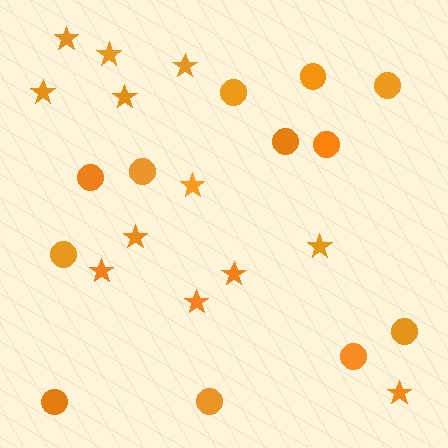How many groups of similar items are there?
There are 2 groups: one group of circles (12) and one group of stars (12).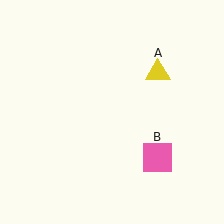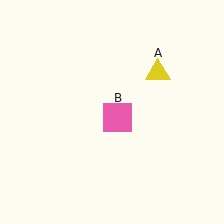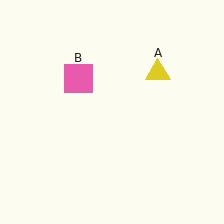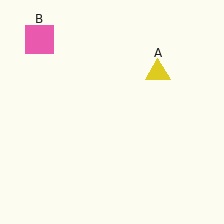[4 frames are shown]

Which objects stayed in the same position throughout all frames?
Yellow triangle (object A) remained stationary.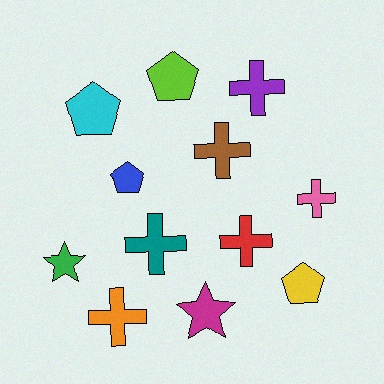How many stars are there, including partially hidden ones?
There are 2 stars.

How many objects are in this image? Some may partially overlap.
There are 12 objects.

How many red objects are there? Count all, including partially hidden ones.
There is 1 red object.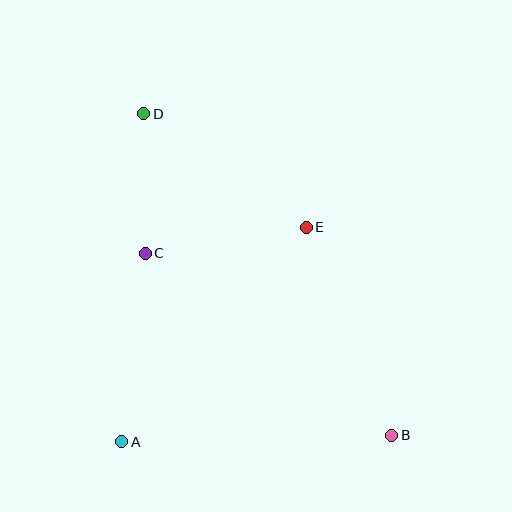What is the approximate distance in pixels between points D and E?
The distance between D and E is approximately 198 pixels.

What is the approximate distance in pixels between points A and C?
The distance between A and C is approximately 190 pixels.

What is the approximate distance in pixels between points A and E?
The distance between A and E is approximately 283 pixels.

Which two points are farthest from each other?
Points B and D are farthest from each other.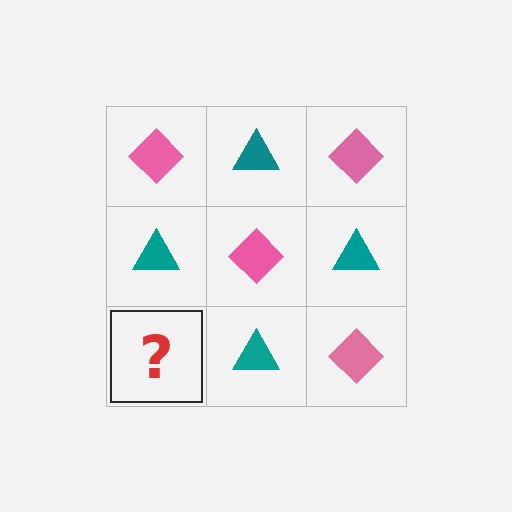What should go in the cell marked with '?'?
The missing cell should contain a pink diamond.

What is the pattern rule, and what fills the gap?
The rule is that it alternates pink diamond and teal triangle in a checkerboard pattern. The gap should be filled with a pink diamond.